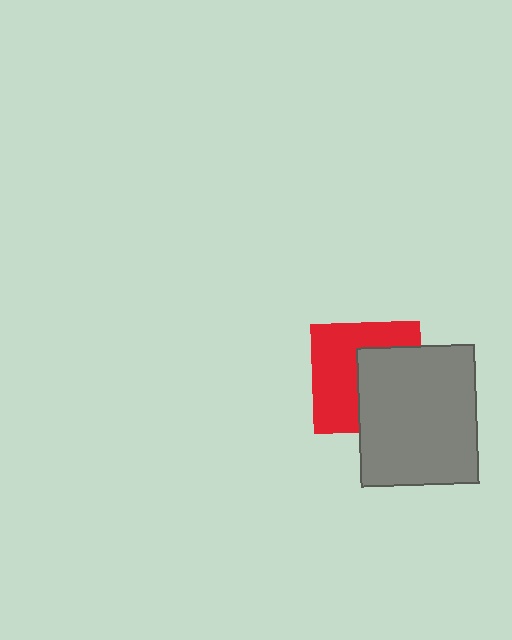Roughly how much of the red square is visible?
About half of it is visible (roughly 56%).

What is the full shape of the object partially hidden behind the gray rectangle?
The partially hidden object is a red square.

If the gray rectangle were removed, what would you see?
You would see the complete red square.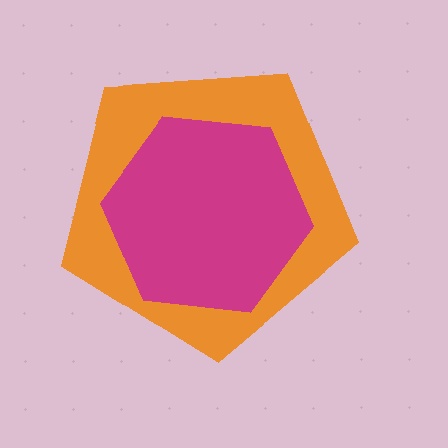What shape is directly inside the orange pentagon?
The magenta hexagon.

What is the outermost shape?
The orange pentagon.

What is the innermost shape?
The magenta hexagon.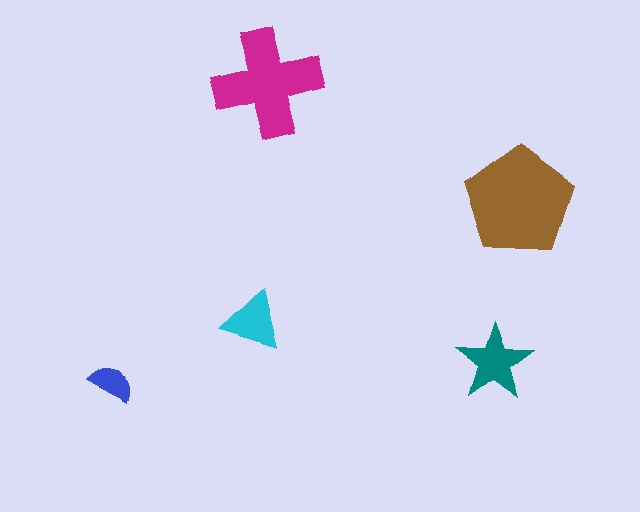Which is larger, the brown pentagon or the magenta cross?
The brown pentagon.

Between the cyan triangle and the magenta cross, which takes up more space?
The magenta cross.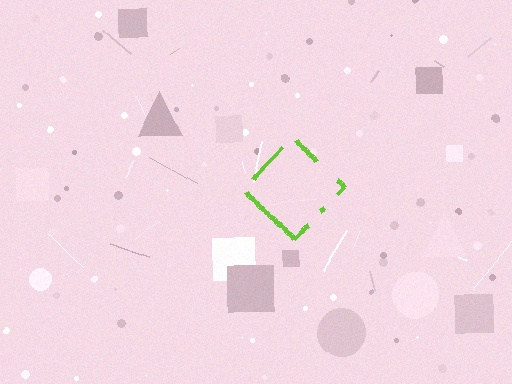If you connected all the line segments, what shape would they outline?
They would outline a diamond.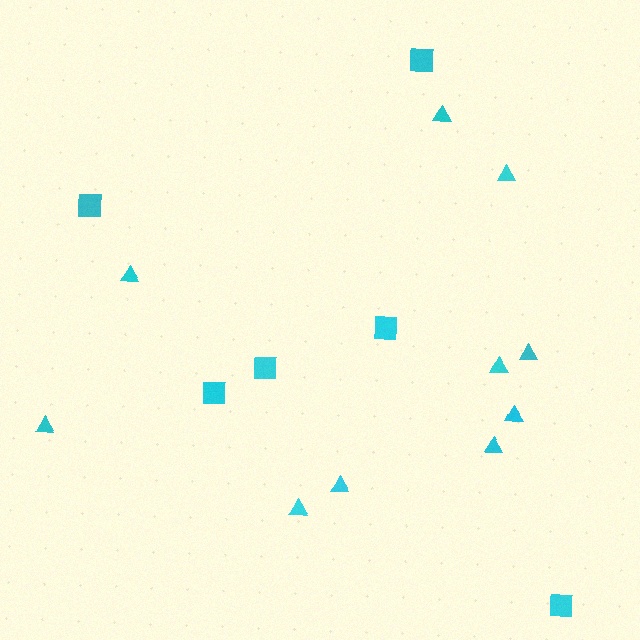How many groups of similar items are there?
There are 2 groups: one group of squares (6) and one group of triangles (10).